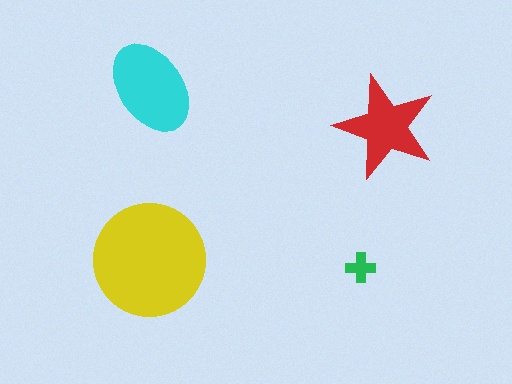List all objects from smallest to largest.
The green cross, the red star, the cyan ellipse, the yellow circle.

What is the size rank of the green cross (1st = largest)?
4th.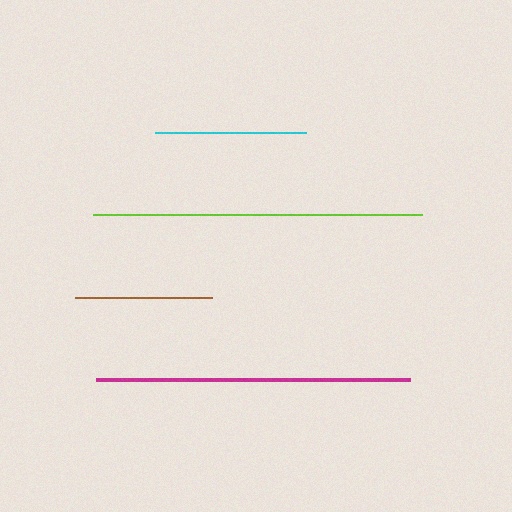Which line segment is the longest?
The lime line is the longest at approximately 329 pixels.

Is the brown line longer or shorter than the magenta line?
The magenta line is longer than the brown line.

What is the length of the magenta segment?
The magenta segment is approximately 314 pixels long.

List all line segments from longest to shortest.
From longest to shortest: lime, magenta, cyan, brown.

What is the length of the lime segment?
The lime segment is approximately 329 pixels long.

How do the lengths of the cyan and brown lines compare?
The cyan and brown lines are approximately the same length.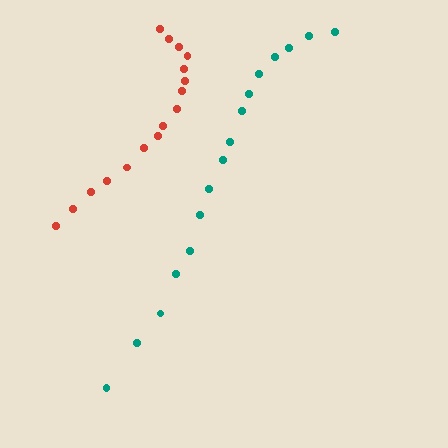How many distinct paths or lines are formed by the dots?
There are 2 distinct paths.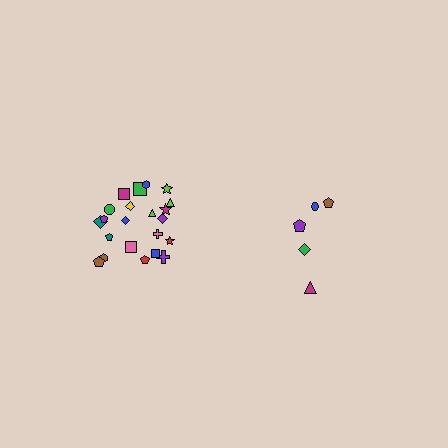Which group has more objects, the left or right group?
The left group.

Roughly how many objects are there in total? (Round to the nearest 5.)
Roughly 25 objects in total.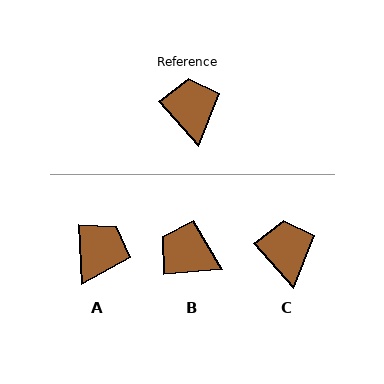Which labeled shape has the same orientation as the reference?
C.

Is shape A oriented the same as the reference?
No, it is off by about 39 degrees.